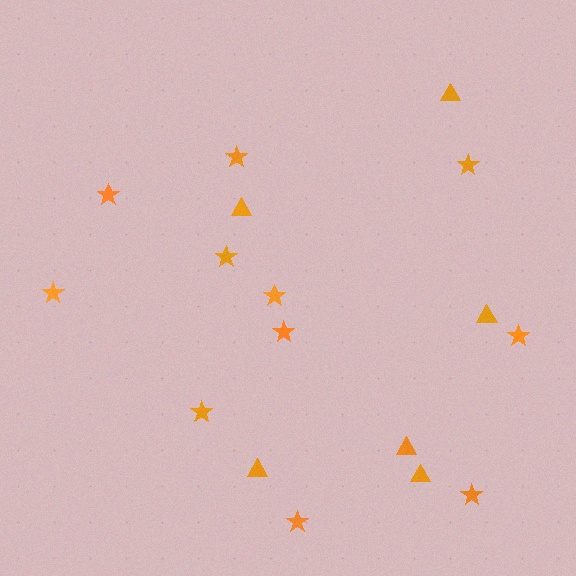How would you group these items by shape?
There are 2 groups: one group of triangles (6) and one group of stars (11).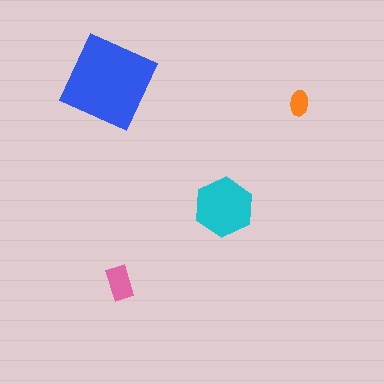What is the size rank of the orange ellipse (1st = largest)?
4th.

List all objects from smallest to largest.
The orange ellipse, the pink rectangle, the cyan hexagon, the blue square.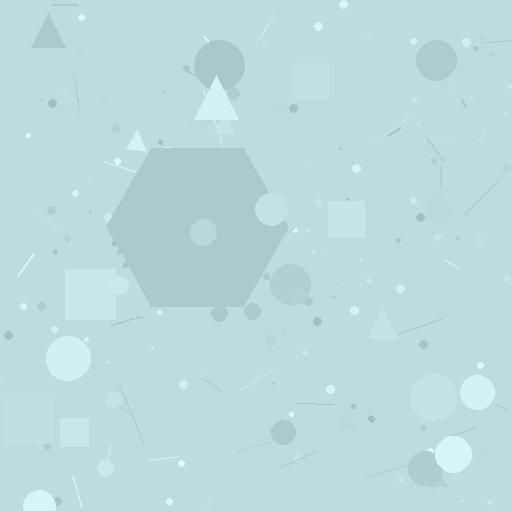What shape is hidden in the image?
A hexagon is hidden in the image.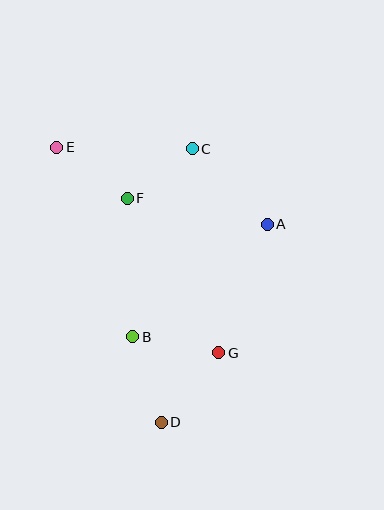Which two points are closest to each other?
Points C and F are closest to each other.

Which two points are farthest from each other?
Points D and E are farthest from each other.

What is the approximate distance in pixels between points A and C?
The distance between A and C is approximately 106 pixels.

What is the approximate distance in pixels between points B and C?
The distance between B and C is approximately 197 pixels.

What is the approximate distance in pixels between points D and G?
The distance between D and G is approximately 90 pixels.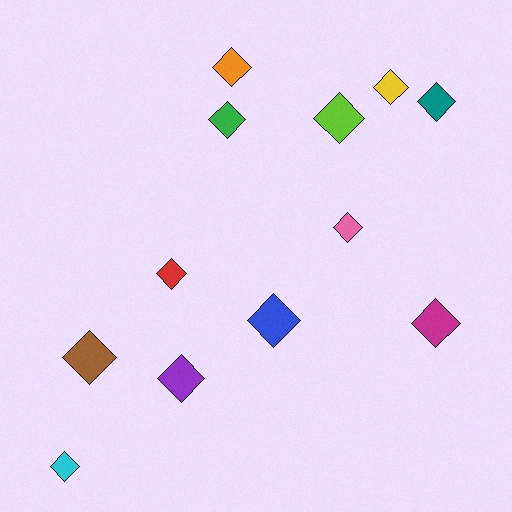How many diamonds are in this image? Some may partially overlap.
There are 12 diamonds.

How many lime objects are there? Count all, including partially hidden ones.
There is 1 lime object.